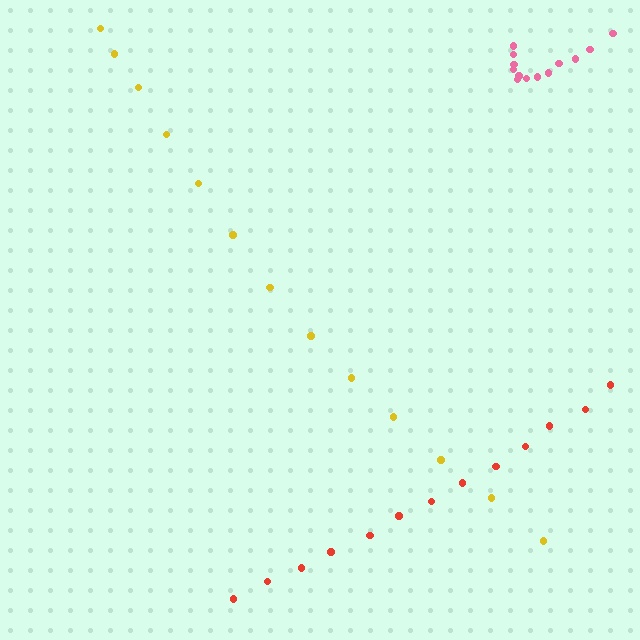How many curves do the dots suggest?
There are 3 distinct paths.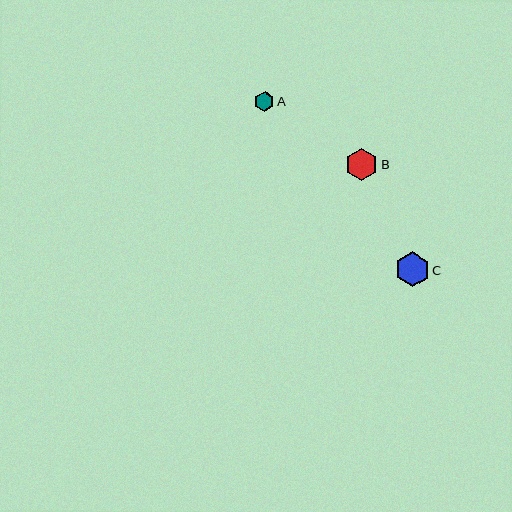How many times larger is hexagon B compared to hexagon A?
Hexagon B is approximately 1.7 times the size of hexagon A.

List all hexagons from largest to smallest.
From largest to smallest: C, B, A.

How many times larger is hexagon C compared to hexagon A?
Hexagon C is approximately 1.8 times the size of hexagon A.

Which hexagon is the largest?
Hexagon C is the largest with a size of approximately 35 pixels.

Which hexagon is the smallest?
Hexagon A is the smallest with a size of approximately 19 pixels.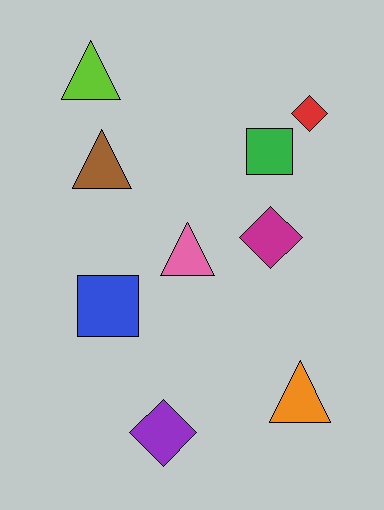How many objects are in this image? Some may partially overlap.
There are 9 objects.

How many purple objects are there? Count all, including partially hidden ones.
There is 1 purple object.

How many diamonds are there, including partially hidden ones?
There are 3 diamonds.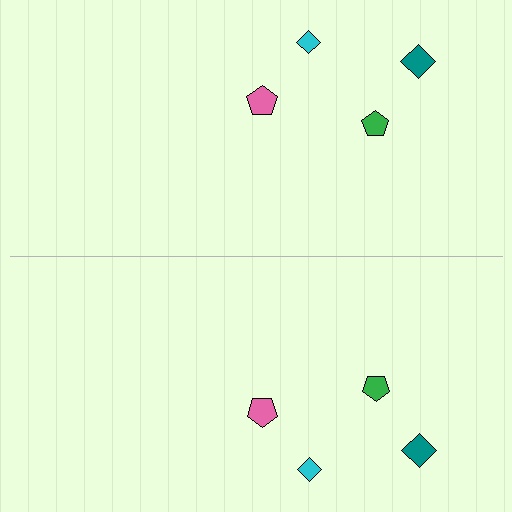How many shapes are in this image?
There are 8 shapes in this image.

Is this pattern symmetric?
Yes, this pattern has bilateral (reflection) symmetry.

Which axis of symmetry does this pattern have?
The pattern has a horizontal axis of symmetry running through the center of the image.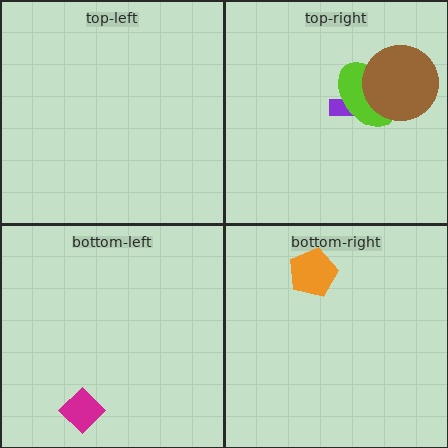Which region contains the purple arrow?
The top-right region.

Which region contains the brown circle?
The top-right region.